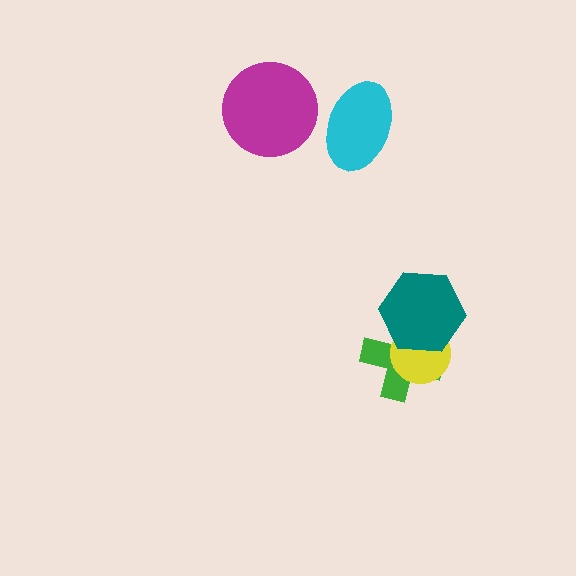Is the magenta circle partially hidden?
No, no other shape covers it.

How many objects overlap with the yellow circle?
2 objects overlap with the yellow circle.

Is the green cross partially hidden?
Yes, it is partially covered by another shape.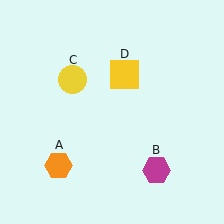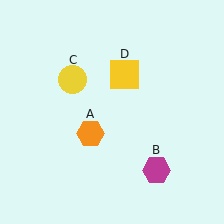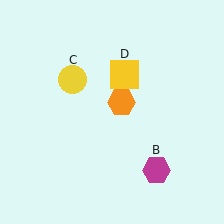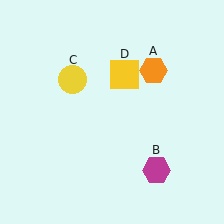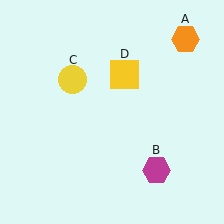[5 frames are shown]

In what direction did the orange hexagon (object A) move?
The orange hexagon (object A) moved up and to the right.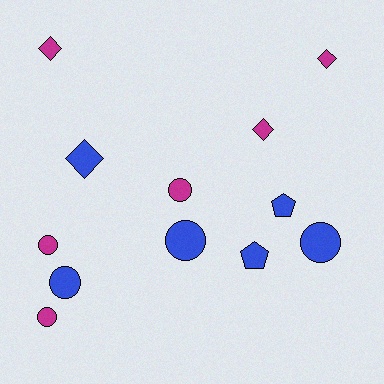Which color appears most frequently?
Blue, with 6 objects.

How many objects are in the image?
There are 12 objects.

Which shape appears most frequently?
Circle, with 6 objects.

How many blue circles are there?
There are 3 blue circles.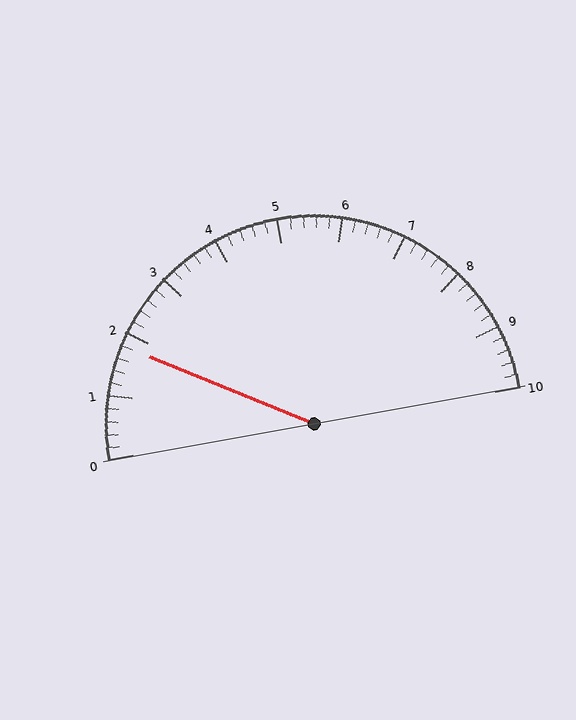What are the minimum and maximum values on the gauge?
The gauge ranges from 0 to 10.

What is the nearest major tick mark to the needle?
The nearest major tick mark is 2.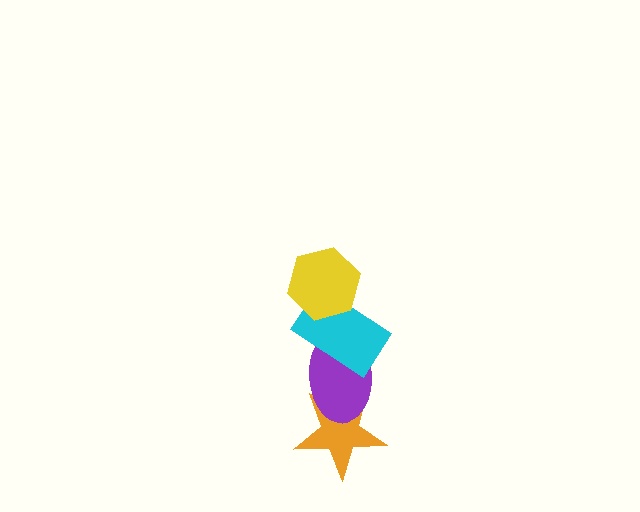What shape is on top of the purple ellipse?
The cyan rectangle is on top of the purple ellipse.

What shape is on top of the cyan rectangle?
The yellow hexagon is on top of the cyan rectangle.